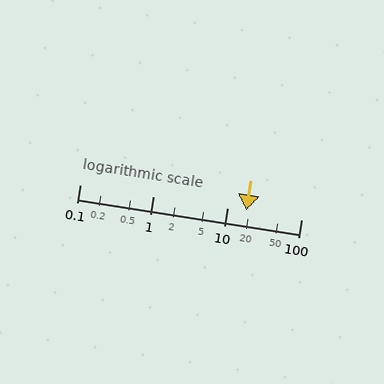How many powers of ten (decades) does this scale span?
The scale spans 3 decades, from 0.1 to 100.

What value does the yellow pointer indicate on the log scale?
The pointer indicates approximately 18.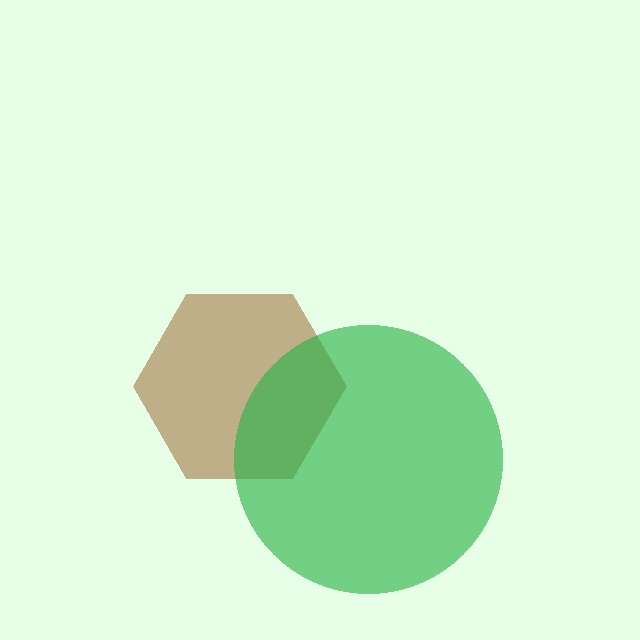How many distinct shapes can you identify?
There are 2 distinct shapes: a brown hexagon, a green circle.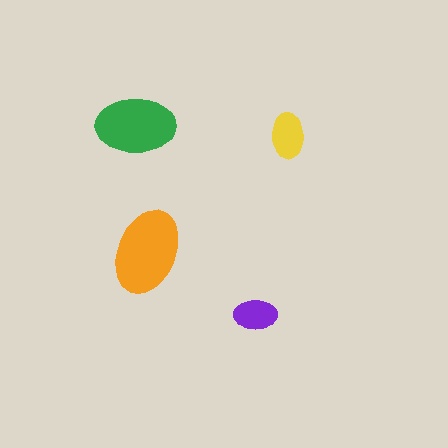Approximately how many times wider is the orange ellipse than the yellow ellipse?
About 2 times wider.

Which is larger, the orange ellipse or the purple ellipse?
The orange one.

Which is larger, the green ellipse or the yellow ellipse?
The green one.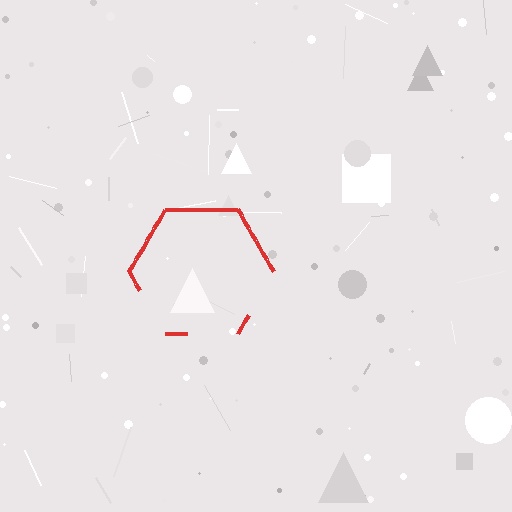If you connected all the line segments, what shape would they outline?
They would outline a hexagon.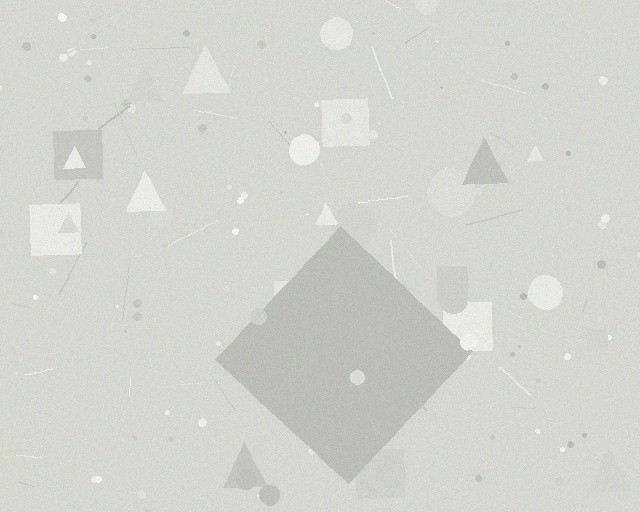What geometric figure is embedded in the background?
A diamond is embedded in the background.